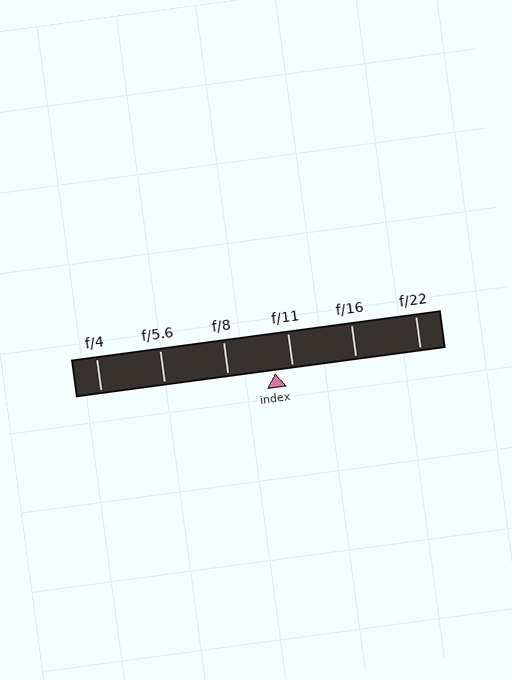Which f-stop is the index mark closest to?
The index mark is closest to f/11.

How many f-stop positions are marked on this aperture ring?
There are 6 f-stop positions marked.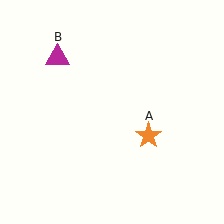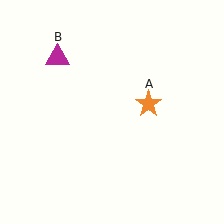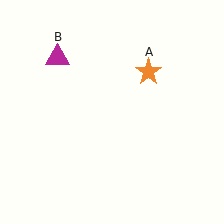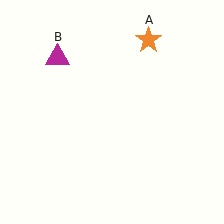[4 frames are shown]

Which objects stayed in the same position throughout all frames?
Magenta triangle (object B) remained stationary.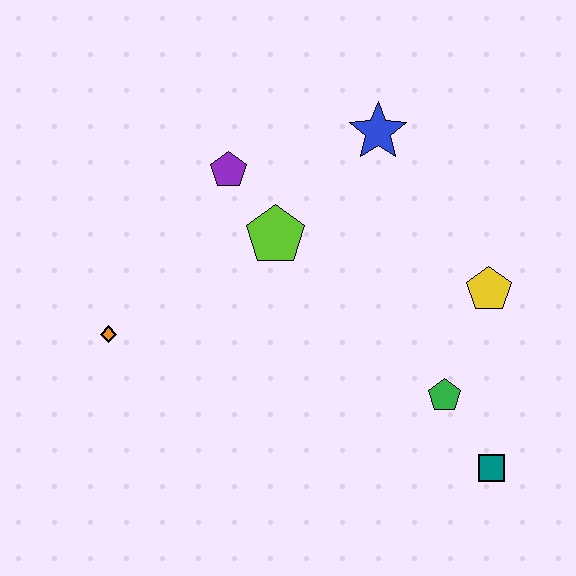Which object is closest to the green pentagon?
The teal square is closest to the green pentagon.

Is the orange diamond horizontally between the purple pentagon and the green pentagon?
No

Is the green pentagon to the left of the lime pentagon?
No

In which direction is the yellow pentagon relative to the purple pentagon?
The yellow pentagon is to the right of the purple pentagon.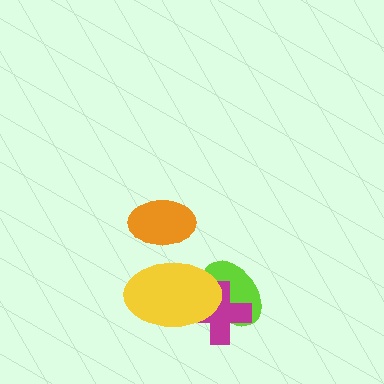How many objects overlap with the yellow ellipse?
3 objects overlap with the yellow ellipse.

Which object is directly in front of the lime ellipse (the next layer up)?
The magenta cross is directly in front of the lime ellipse.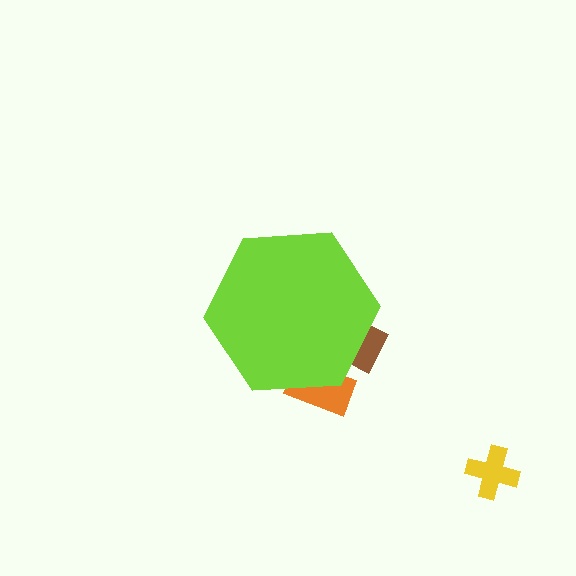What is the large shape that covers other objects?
A lime hexagon.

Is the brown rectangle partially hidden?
Yes, the brown rectangle is partially hidden behind the lime hexagon.